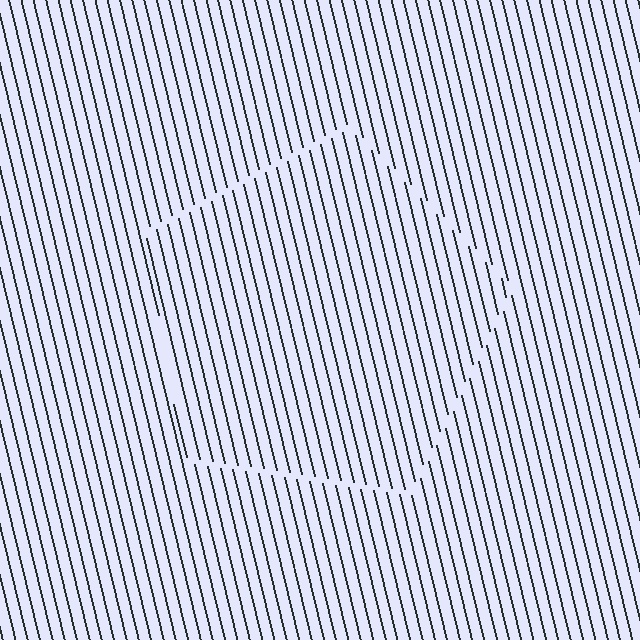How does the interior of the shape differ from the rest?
The interior of the shape contains the same grating, shifted by half a period — the contour is defined by the phase discontinuity where line-ends from the inner and outer gratings abut.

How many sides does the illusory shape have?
5 sides — the line-ends trace a pentagon.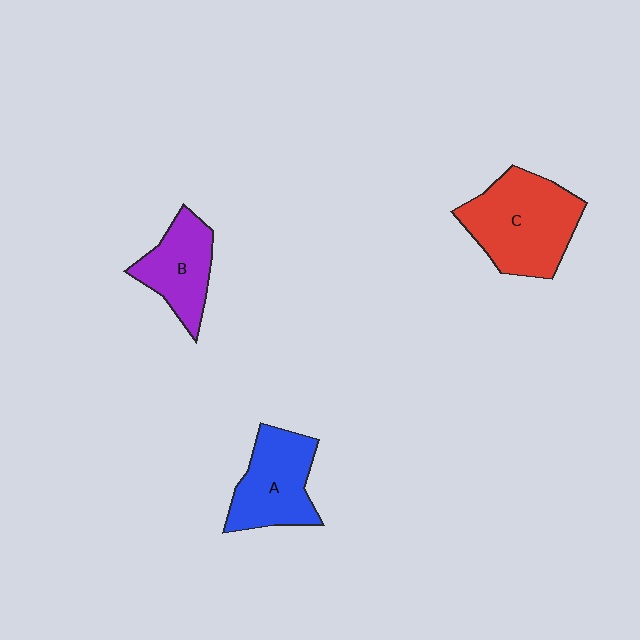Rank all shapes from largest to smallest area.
From largest to smallest: C (red), A (blue), B (purple).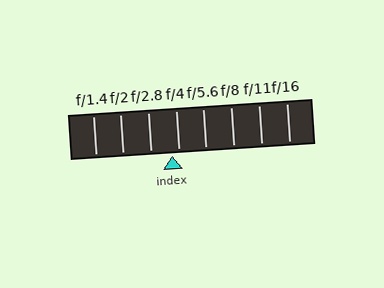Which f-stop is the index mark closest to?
The index mark is closest to f/4.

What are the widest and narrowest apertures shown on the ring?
The widest aperture shown is f/1.4 and the narrowest is f/16.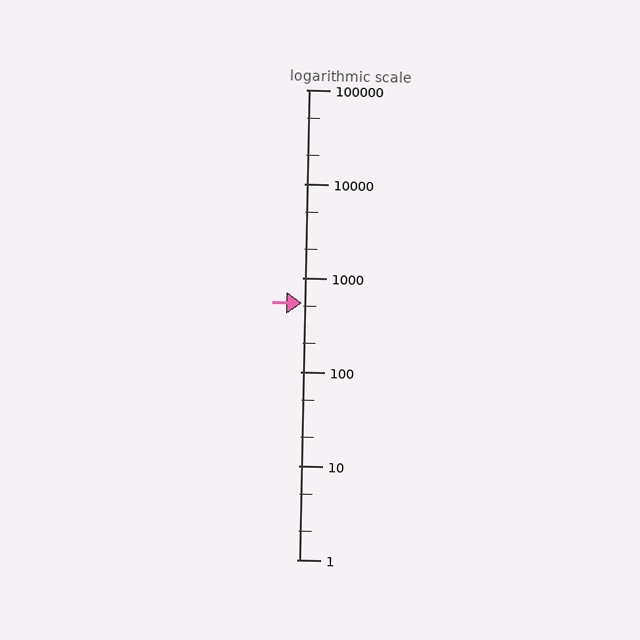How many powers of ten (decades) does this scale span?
The scale spans 5 decades, from 1 to 100000.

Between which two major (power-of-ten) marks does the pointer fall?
The pointer is between 100 and 1000.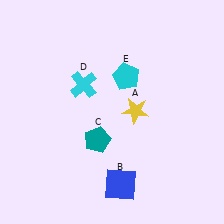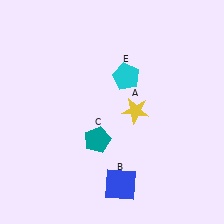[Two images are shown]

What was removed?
The cyan cross (D) was removed in Image 2.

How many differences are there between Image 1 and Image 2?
There is 1 difference between the two images.